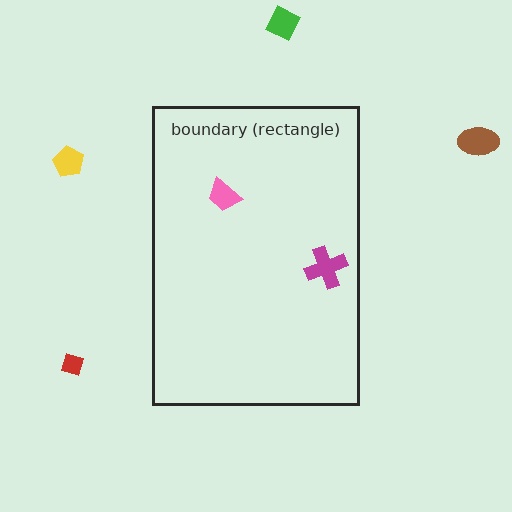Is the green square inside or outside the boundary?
Outside.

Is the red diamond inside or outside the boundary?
Outside.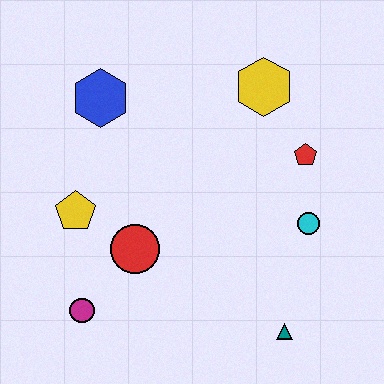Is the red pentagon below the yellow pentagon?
No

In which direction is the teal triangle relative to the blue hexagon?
The teal triangle is below the blue hexagon.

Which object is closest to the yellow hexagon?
The red pentagon is closest to the yellow hexagon.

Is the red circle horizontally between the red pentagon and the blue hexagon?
Yes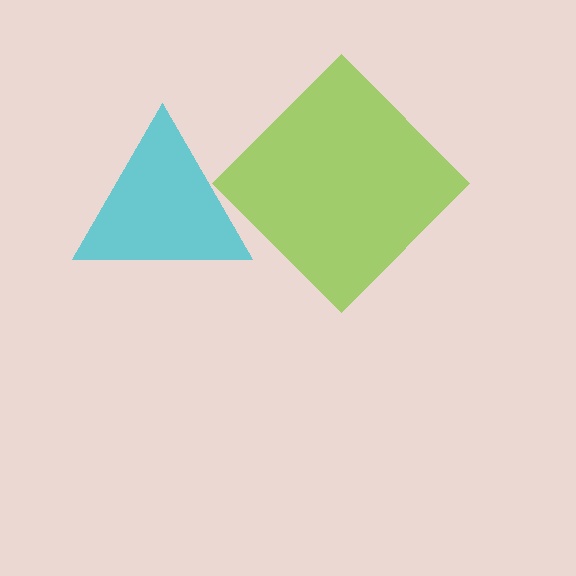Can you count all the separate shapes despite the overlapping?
Yes, there are 2 separate shapes.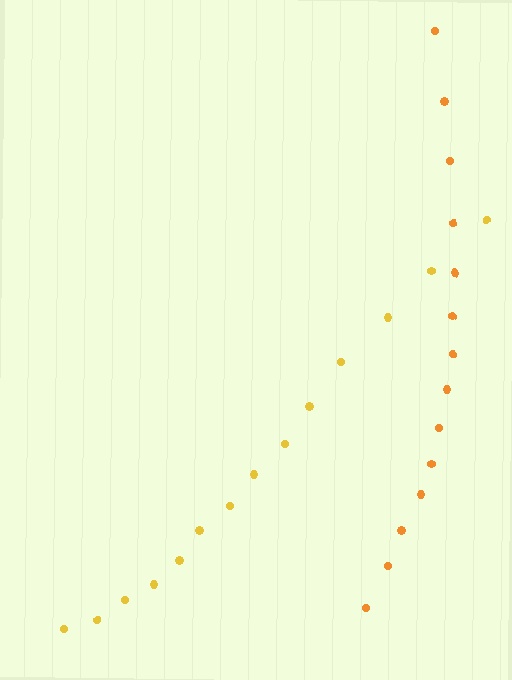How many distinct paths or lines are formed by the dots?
There are 2 distinct paths.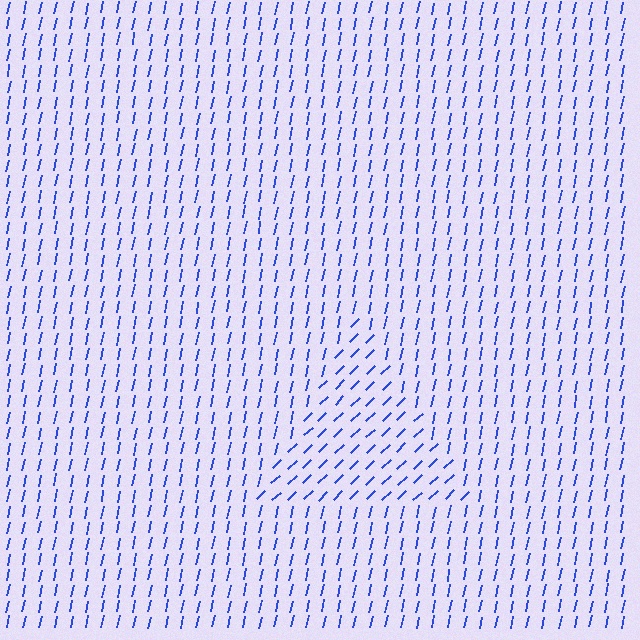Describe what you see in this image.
The image is filled with small blue line segments. A triangle region in the image has lines oriented differently from the surrounding lines, creating a visible texture boundary.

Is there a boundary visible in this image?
Yes, there is a texture boundary formed by a change in line orientation.